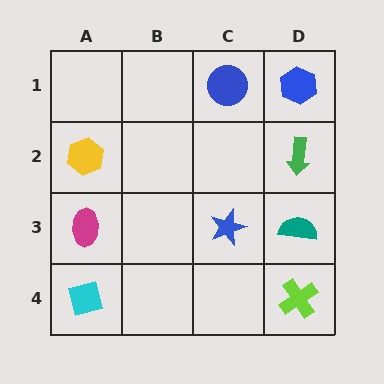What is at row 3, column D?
A teal semicircle.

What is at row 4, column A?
A cyan square.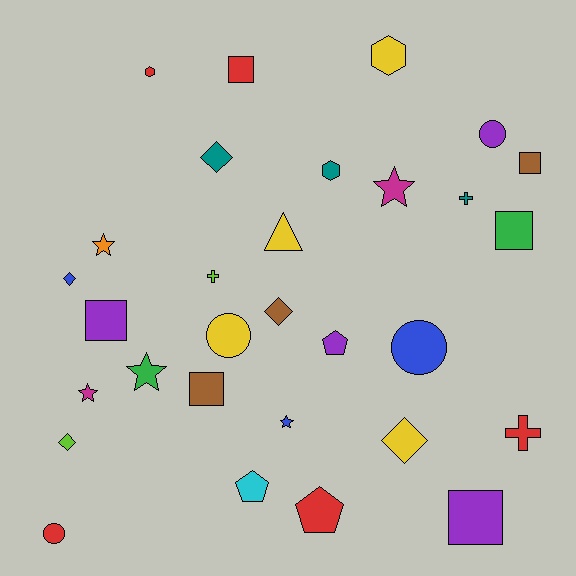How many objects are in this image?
There are 30 objects.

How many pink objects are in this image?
There are no pink objects.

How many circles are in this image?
There are 4 circles.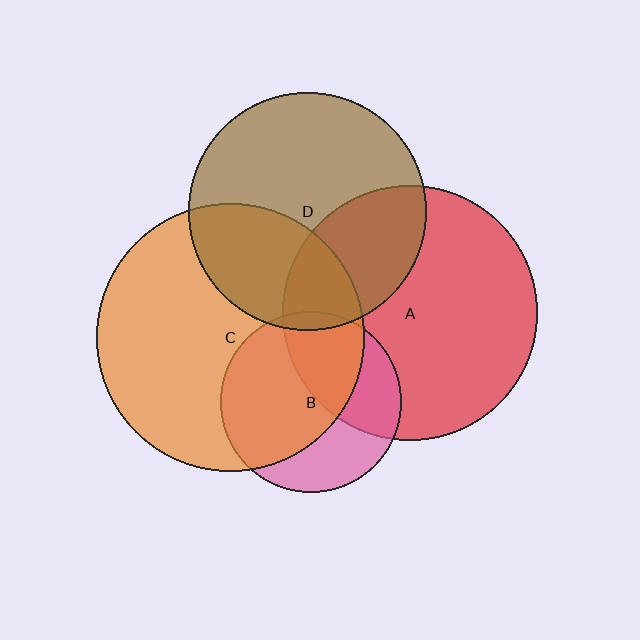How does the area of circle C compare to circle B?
Approximately 2.2 times.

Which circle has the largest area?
Circle C (orange).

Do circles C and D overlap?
Yes.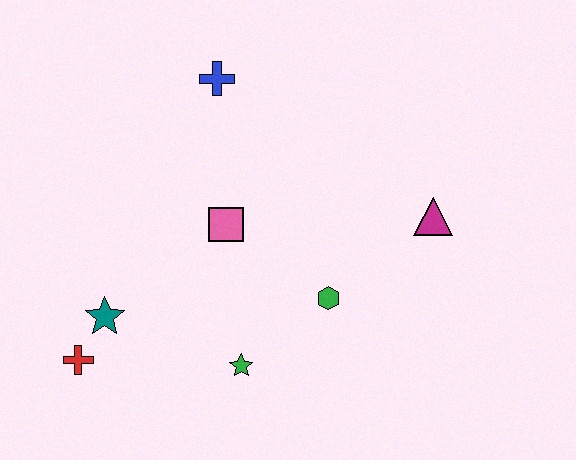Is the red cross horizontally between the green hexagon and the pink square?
No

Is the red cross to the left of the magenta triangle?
Yes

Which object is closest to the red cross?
The teal star is closest to the red cross.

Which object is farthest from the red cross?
The magenta triangle is farthest from the red cross.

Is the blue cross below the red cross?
No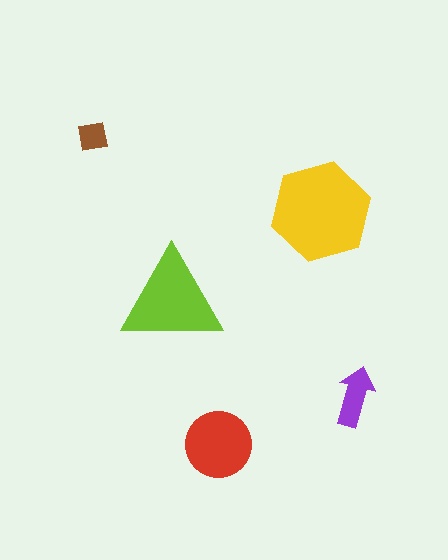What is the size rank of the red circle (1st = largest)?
3rd.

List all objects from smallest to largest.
The brown square, the purple arrow, the red circle, the lime triangle, the yellow hexagon.